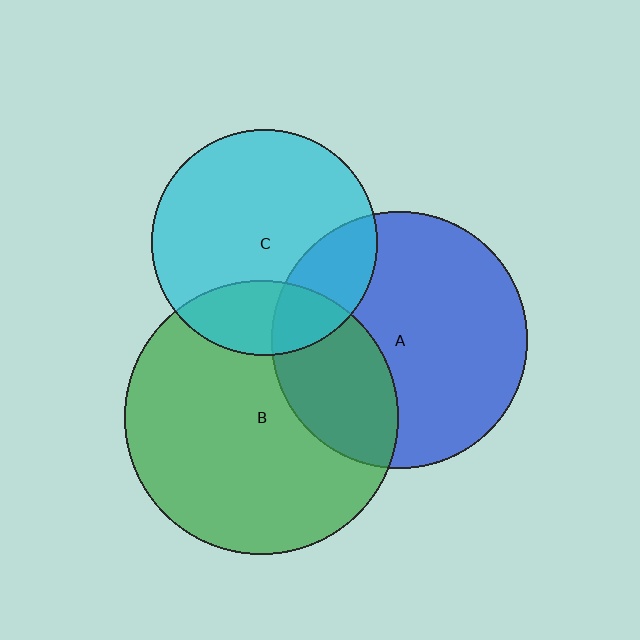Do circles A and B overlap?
Yes.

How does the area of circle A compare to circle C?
Approximately 1.3 times.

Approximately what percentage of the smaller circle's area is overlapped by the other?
Approximately 30%.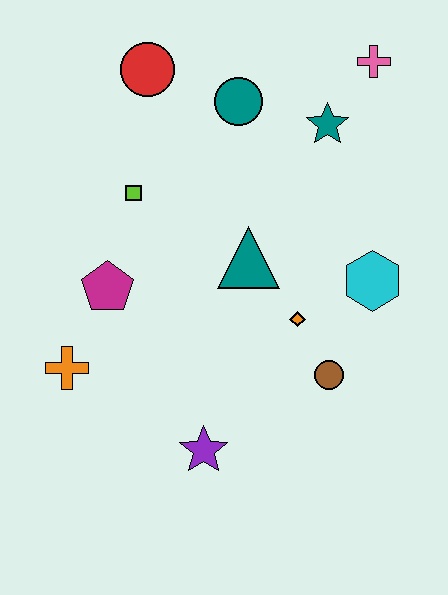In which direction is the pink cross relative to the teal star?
The pink cross is above the teal star.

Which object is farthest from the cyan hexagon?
The orange cross is farthest from the cyan hexagon.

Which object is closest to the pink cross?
The teal star is closest to the pink cross.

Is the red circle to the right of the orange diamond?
No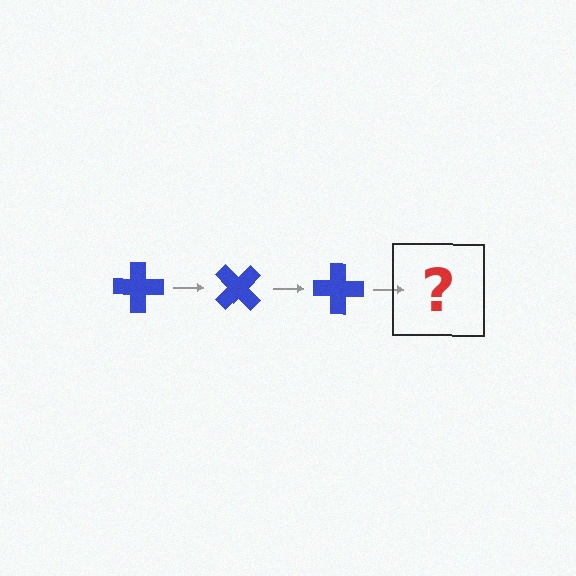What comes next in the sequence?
The next element should be a blue cross rotated 135 degrees.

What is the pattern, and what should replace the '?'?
The pattern is that the cross rotates 45 degrees each step. The '?' should be a blue cross rotated 135 degrees.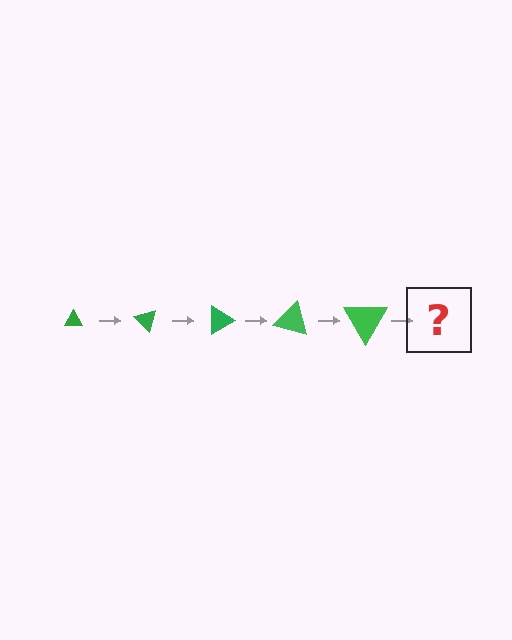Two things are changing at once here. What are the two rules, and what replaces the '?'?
The two rules are that the triangle grows larger each step and it rotates 45 degrees each step. The '?' should be a triangle, larger than the previous one and rotated 225 degrees from the start.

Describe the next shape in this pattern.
It should be a triangle, larger than the previous one and rotated 225 degrees from the start.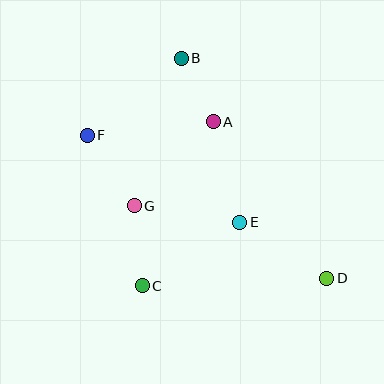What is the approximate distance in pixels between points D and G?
The distance between D and G is approximately 206 pixels.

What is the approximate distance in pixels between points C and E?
The distance between C and E is approximately 116 pixels.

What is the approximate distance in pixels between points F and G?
The distance between F and G is approximately 85 pixels.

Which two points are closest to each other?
Points A and B are closest to each other.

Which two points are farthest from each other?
Points D and F are farthest from each other.